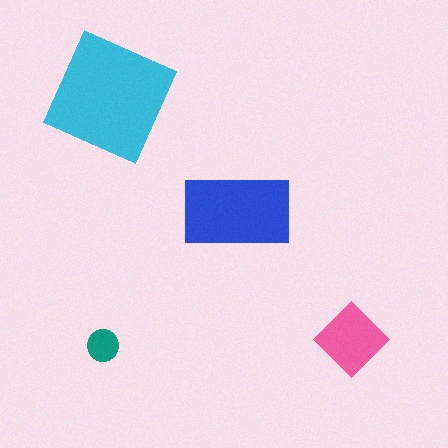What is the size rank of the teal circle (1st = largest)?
4th.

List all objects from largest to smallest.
The cyan square, the blue rectangle, the pink diamond, the teal circle.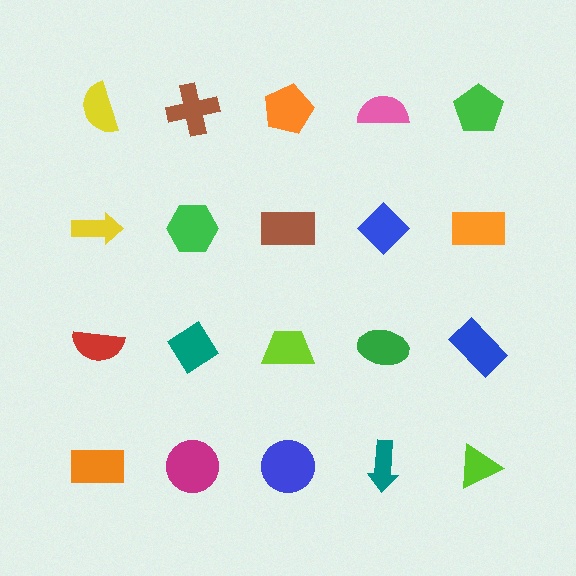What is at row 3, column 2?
A teal diamond.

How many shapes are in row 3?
5 shapes.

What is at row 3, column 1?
A red semicircle.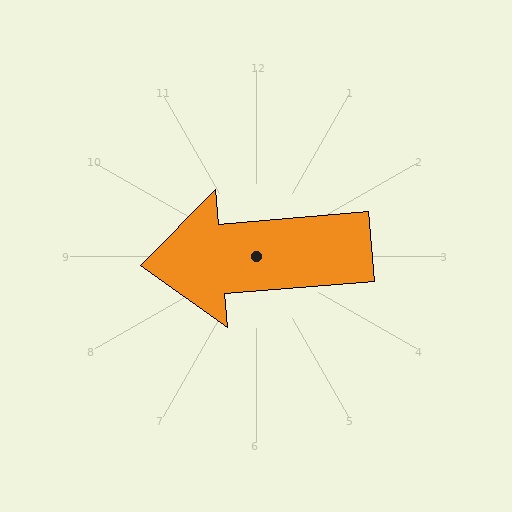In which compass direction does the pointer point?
West.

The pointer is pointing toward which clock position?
Roughly 9 o'clock.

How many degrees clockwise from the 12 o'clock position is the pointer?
Approximately 265 degrees.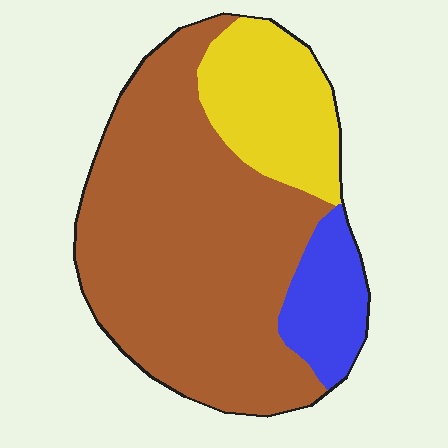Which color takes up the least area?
Blue, at roughly 10%.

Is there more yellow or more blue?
Yellow.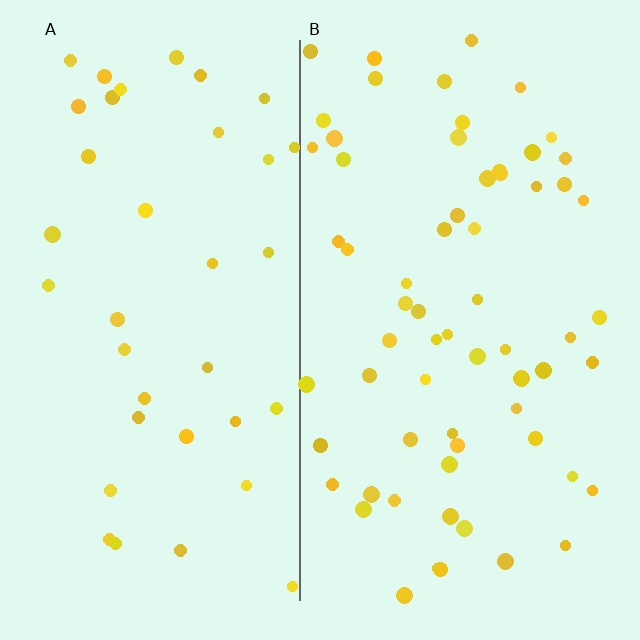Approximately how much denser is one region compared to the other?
Approximately 1.7× — region B over region A.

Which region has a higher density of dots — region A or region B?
B (the right).